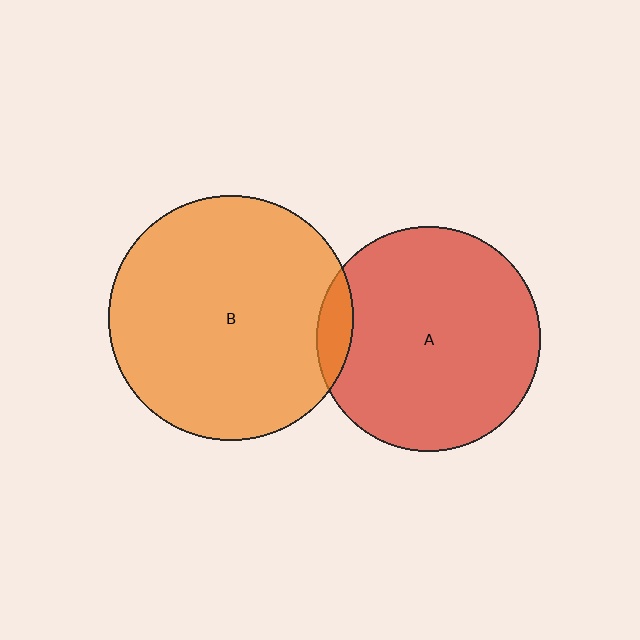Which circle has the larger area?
Circle B (orange).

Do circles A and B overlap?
Yes.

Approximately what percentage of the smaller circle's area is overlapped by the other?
Approximately 10%.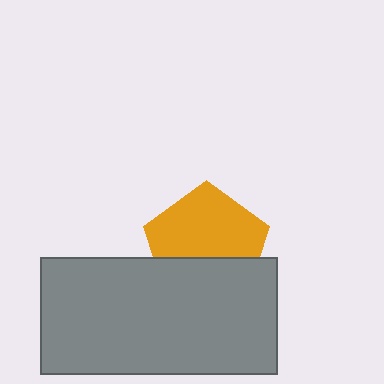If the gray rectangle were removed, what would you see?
You would see the complete orange pentagon.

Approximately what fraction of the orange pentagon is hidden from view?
Roughly 38% of the orange pentagon is hidden behind the gray rectangle.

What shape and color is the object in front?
The object in front is a gray rectangle.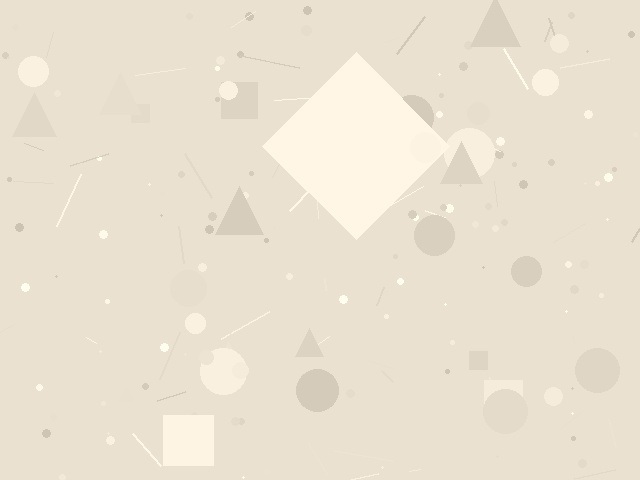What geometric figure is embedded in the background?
A diamond is embedded in the background.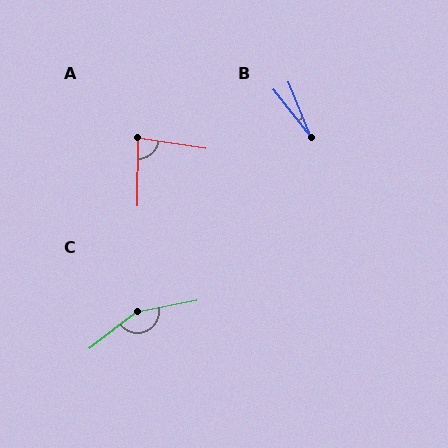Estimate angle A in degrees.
Approximately 81 degrees.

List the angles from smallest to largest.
B (16°), A (81°), C (153°).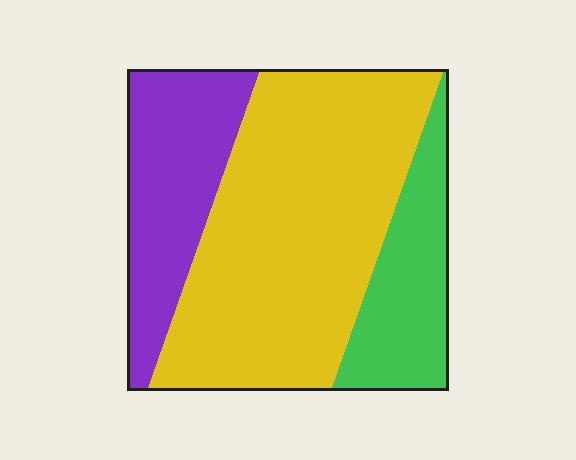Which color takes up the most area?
Yellow, at roughly 55%.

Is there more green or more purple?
Purple.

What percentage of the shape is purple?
Purple takes up about one quarter (1/4) of the shape.